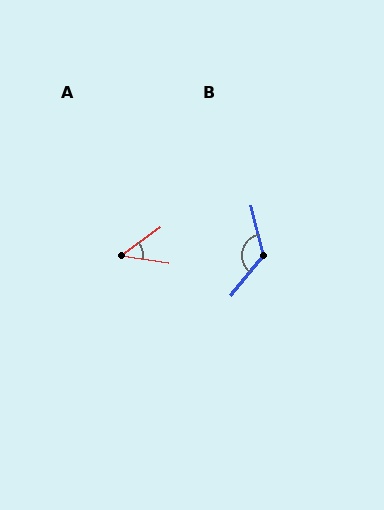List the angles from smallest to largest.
A (45°), B (127°).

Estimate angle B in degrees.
Approximately 127 degrees.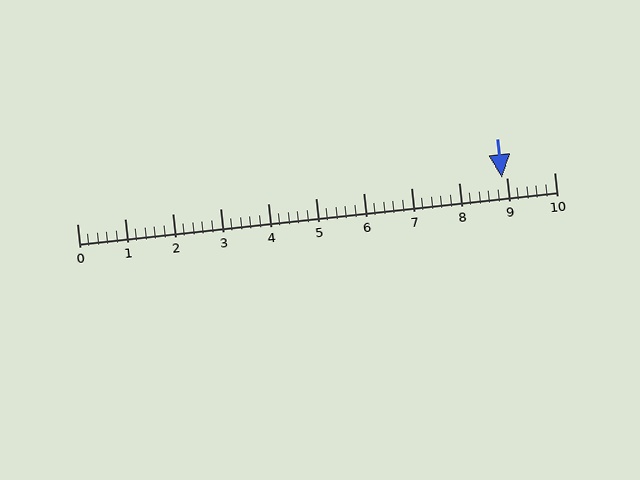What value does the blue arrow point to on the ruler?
The blue arrow points to approximately 8.9.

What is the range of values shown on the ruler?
The ruler shows values from 0 to 10.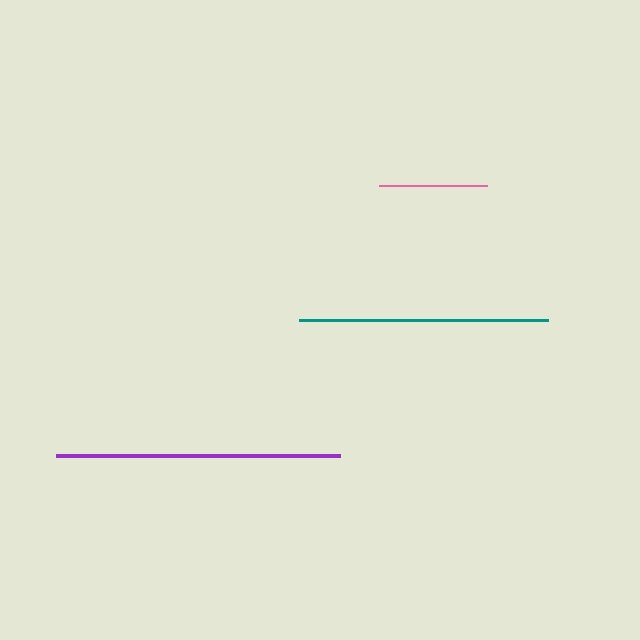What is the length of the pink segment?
The pink segment is approximately 108 pixels long.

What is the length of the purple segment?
The purple segment is approximately 284 pixels long.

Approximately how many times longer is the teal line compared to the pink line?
The teal line is approximately 2.3 times the length of the pink line.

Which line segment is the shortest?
The pink line is the shortest at approximately 108 pixels.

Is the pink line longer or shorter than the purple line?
The purple line is longer than the pink line.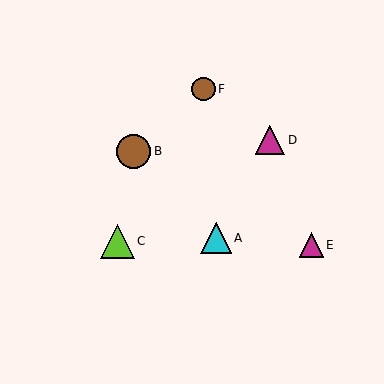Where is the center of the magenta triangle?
The center of the magenta triangle is at (270, 140).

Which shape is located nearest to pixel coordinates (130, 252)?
The lime triangle (labeled C) at (117, 241) is nearest to that location.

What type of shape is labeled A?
Shape A is a cyan triangle.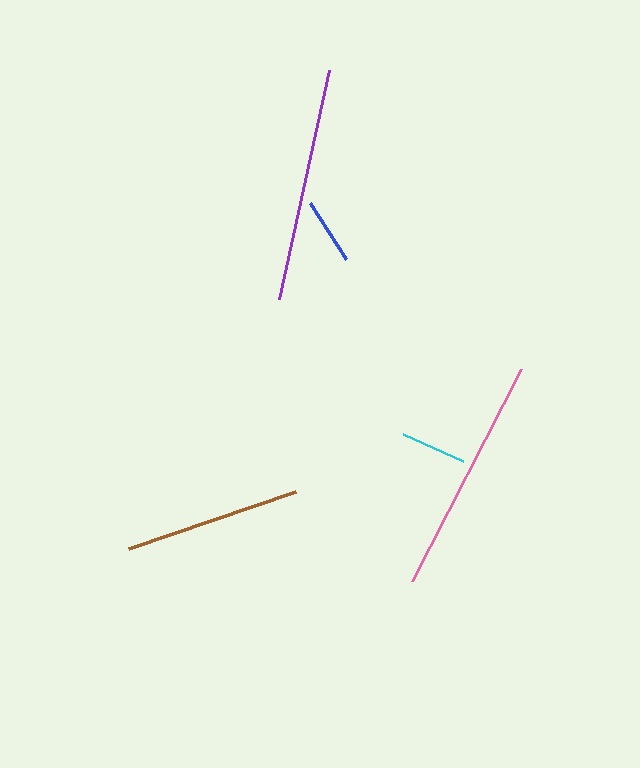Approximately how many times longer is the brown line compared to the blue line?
The brown line is approximately 2.7 times the length of the blue line.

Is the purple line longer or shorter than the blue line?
The purple line is longer than the blue line.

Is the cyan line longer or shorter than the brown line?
The brown line is longer than the cyan line.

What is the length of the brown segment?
The brown segment is approximately 176 pixels long.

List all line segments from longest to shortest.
From longest to shortest: pink, purple, brown, cyan, blue.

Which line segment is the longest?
The pink line is the longest at approximately 239 pixels.